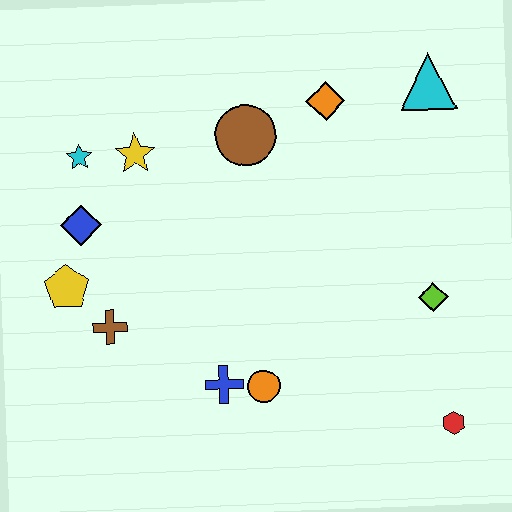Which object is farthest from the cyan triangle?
The yellow pentagon is farthest from the cyan triangle.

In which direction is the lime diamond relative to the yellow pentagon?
The lime diamond is to the right of the yellow pentagon.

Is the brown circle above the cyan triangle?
No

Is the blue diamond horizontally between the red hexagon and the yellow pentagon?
Yes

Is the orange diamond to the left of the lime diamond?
Yes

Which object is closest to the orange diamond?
The brown circle is closest to the orange diamond.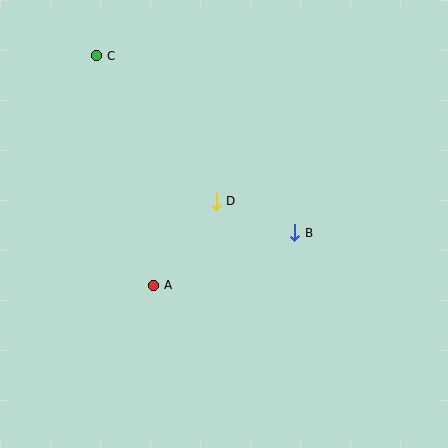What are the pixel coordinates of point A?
Point A is at (154, 285).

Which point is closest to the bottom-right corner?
Point B is closest to the bottom-right corner.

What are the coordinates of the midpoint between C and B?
The midpoint between C and B is at (196, 144).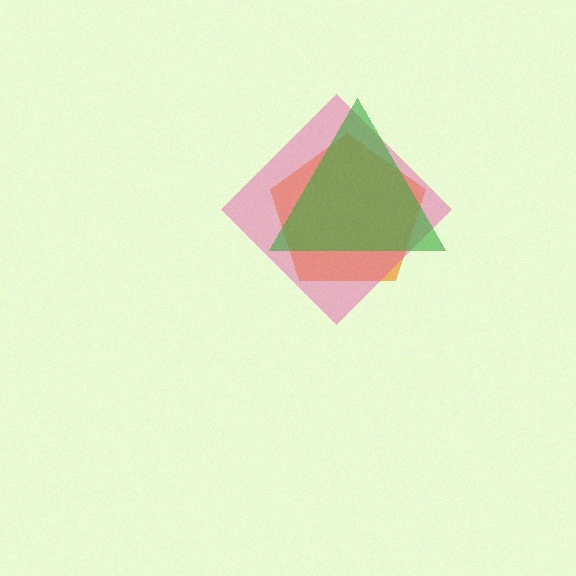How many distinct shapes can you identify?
There are 3 distinct shapes: an orange pentagon, a pink diamond, a green triangle.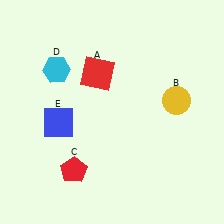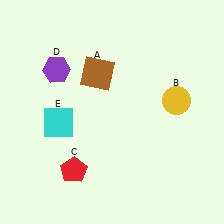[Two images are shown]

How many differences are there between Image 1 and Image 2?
There are 3 differences between the two images.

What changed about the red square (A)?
In Image 1, A is red. In Image 2, it changed to brown.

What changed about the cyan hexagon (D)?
In Image 1, D is cyan. In Image 2, it changed to purple.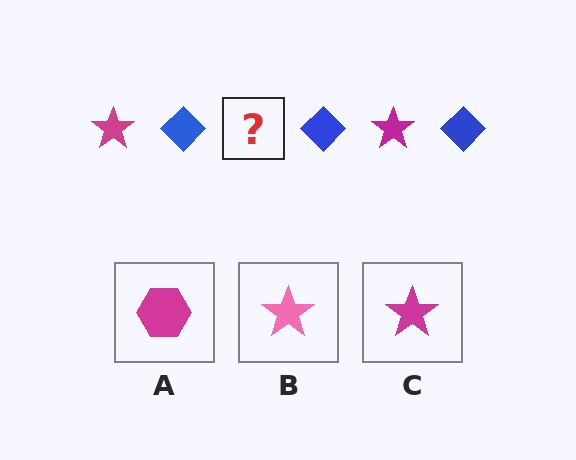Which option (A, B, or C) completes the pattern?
C.